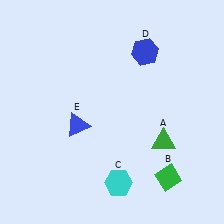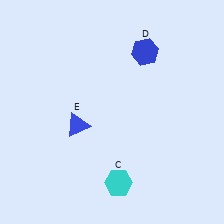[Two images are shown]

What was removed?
The green diamond (B), the green triangle (A) were removed in Image 2.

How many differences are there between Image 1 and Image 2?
There are 2 differences between the two images.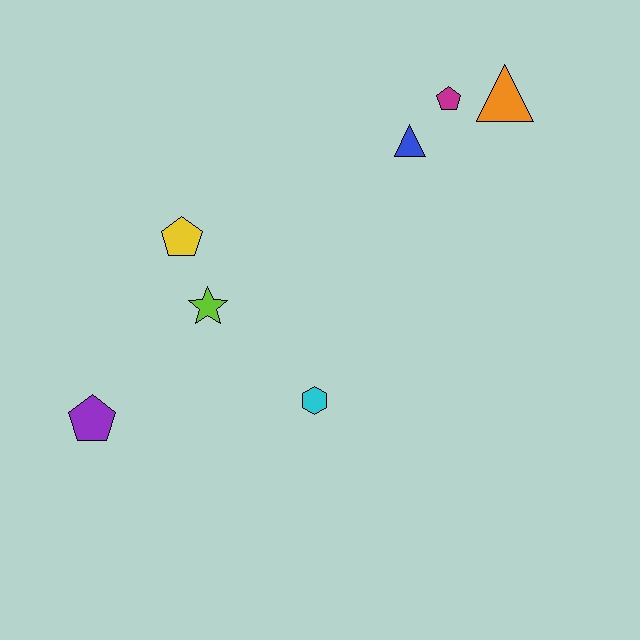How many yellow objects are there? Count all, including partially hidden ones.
There is 1 yellow object.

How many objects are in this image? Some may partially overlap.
There are 7 objects.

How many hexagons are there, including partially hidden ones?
There is 1 hexagon.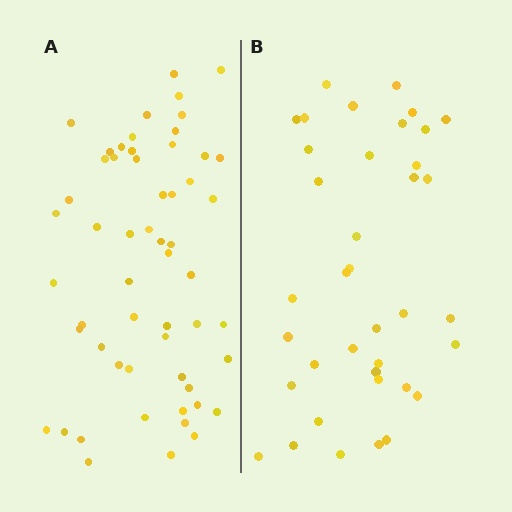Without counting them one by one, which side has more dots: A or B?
Region A (the left region) has more dots.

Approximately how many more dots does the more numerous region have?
Region A has approximately 20 more dots than region B.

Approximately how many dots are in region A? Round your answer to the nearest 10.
About 60 dots. (The exact count is 56, which rounds to 60.)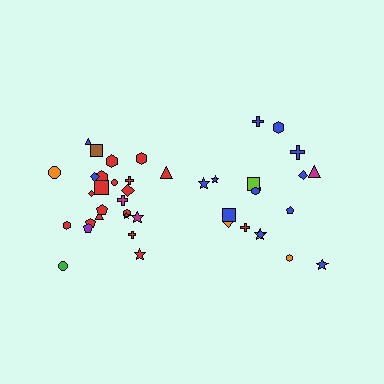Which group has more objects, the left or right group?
The left group.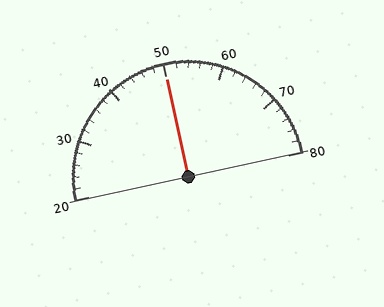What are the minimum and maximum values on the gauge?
The gauge ranges from 20 to 80.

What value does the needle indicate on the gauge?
The needle indicates approximately 50.